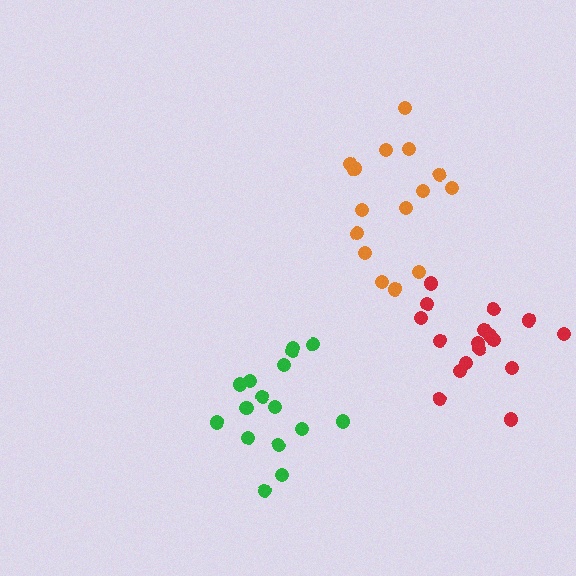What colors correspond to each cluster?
The clusters are colored: green, orange, red.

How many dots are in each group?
Group 1: 16 dots, Group 2: 15 dots, Group 3: 17 dots (48 total).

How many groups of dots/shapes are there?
There are 3 groups.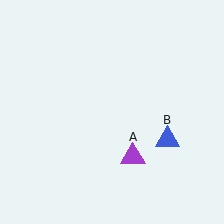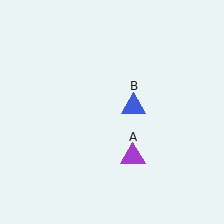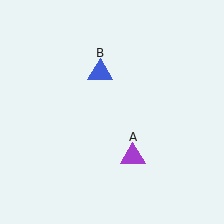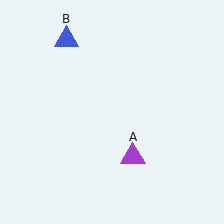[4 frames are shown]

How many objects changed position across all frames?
1 object changed position: blue triangle (object B).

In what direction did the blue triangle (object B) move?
The blue triangle (object B) moved up and to the left.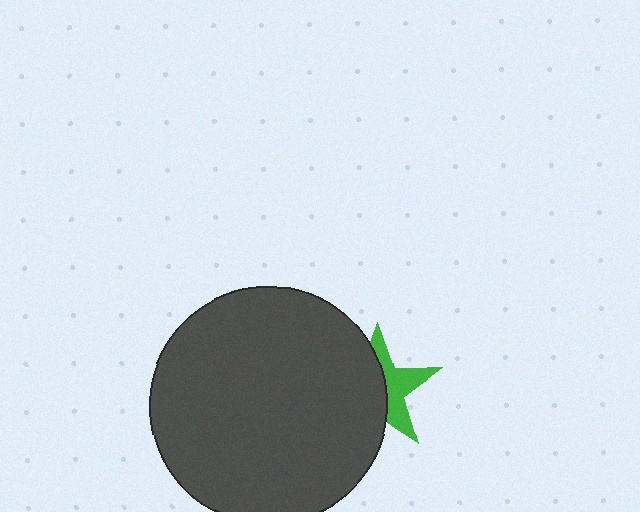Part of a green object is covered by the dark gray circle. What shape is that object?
It is a star.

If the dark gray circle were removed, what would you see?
You would see the complete green star.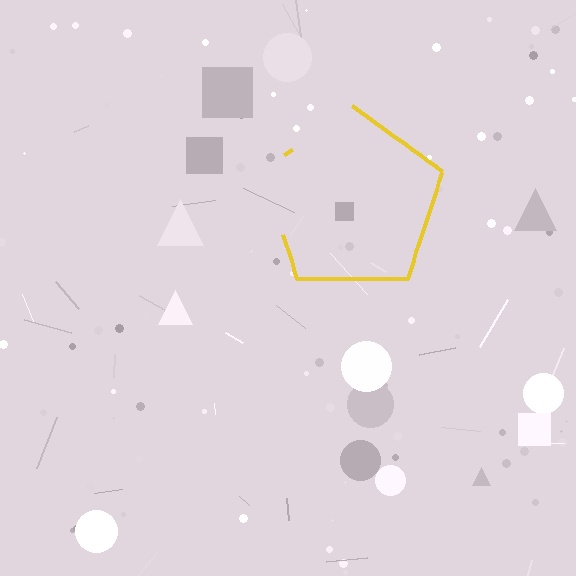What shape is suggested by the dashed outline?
The dashed outline suggests a pentagon.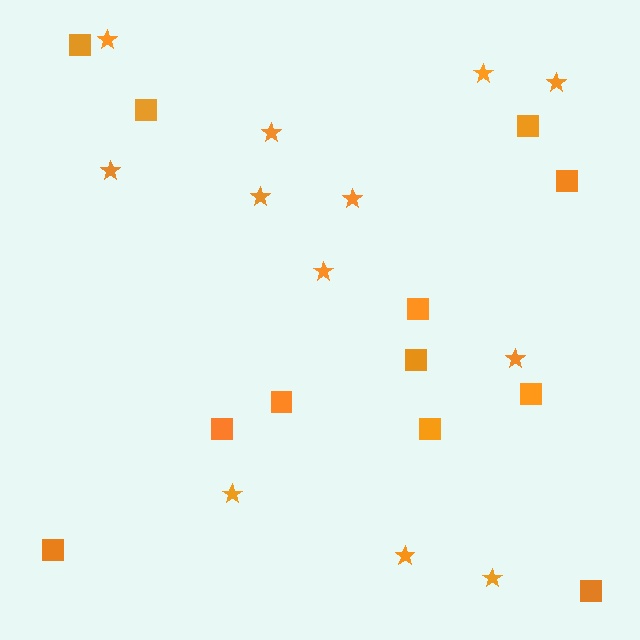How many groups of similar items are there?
There are 2 groups: one group of stars (12) and one group of squares (12).